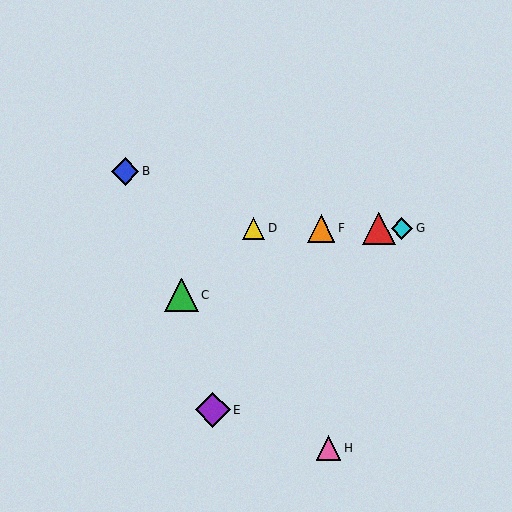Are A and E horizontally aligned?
No, A is at y≈228 and E is at y≈410.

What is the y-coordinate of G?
Object G is at y≈228.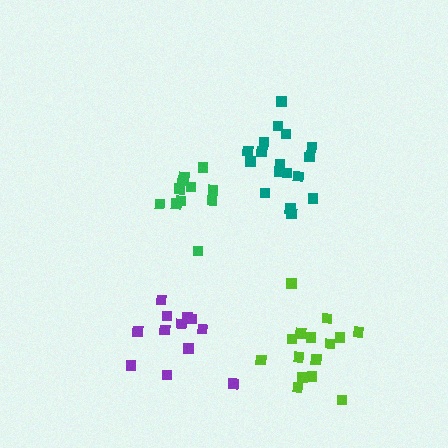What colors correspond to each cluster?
The clusters are colored: lime, green, purple, teal.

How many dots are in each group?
Group 1: 15 dots, Group 2: 11 dots, Group 3: 12 dots, Group 4: 17 dots (55 total).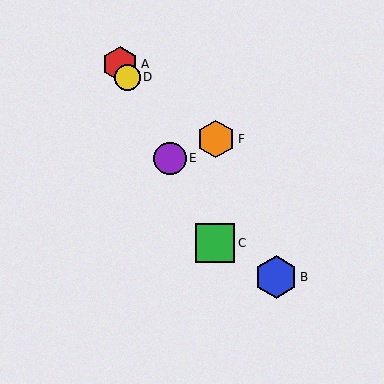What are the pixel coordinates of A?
Object A is at (120, 64).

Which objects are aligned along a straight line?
Objects A, C, D, E are aligned along a straight line.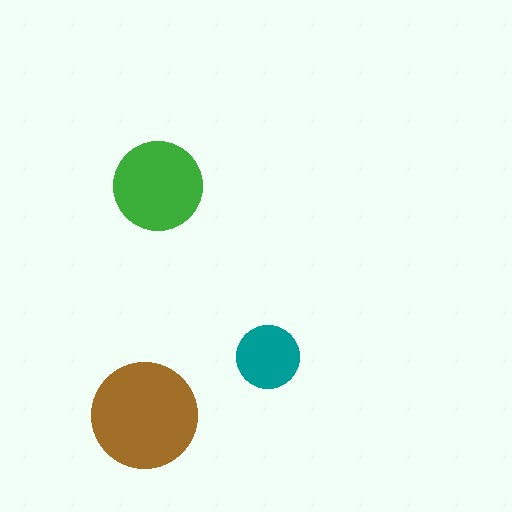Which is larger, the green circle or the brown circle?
The brown one.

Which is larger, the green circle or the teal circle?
The green one.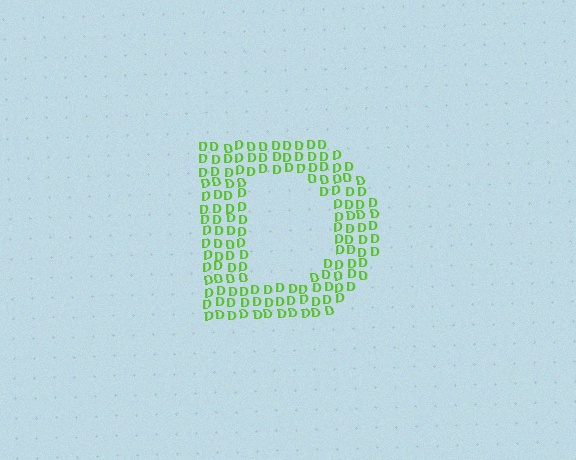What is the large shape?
The large shape is the letter D.